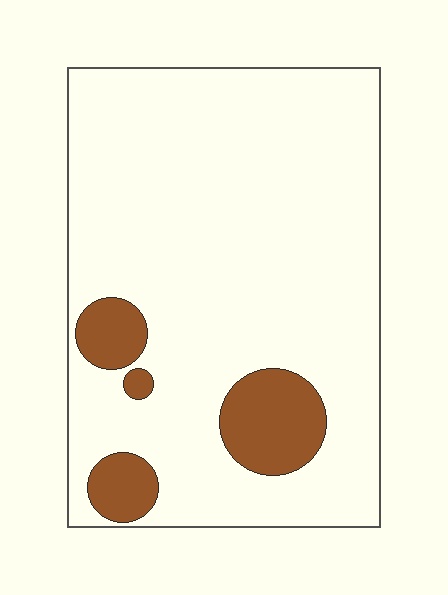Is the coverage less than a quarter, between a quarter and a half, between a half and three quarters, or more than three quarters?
Less than a quarter.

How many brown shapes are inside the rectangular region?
4.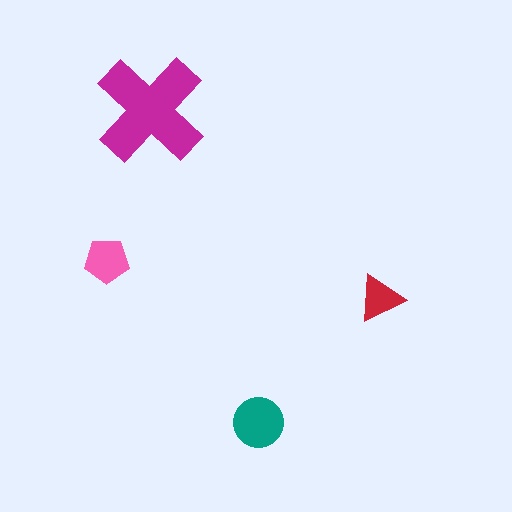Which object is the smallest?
The red triangle.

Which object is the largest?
The magenta cross.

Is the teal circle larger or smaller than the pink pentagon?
Larger.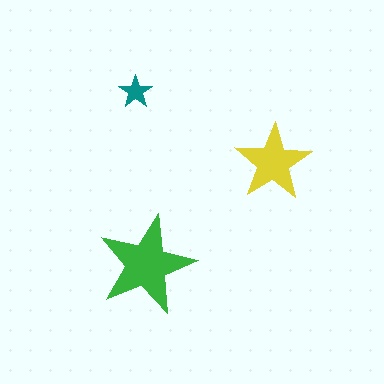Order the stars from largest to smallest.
the green one, the yellow one, the teal one.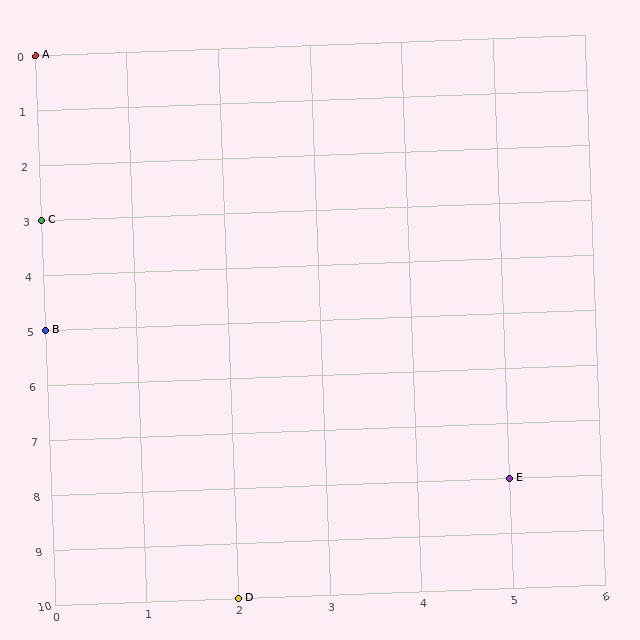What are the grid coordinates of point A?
Point A is at grid coordinates (0, 0).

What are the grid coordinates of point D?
Point D is at grid coordinates (2, 10).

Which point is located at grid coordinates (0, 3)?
Point C is at (0, 3).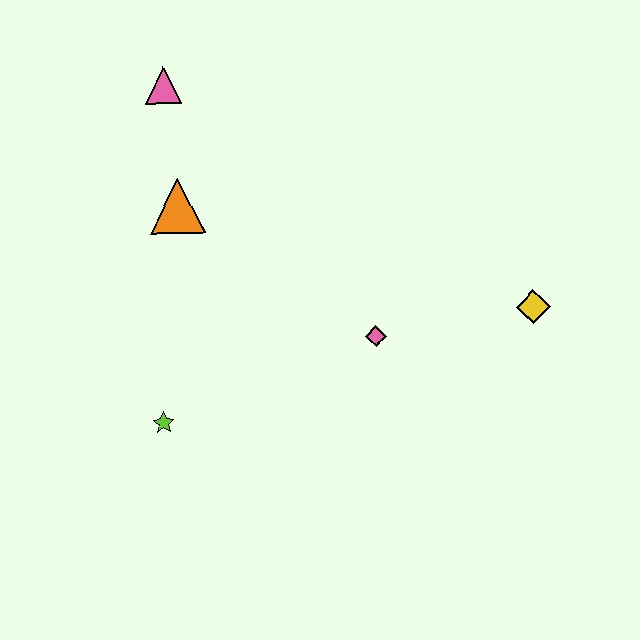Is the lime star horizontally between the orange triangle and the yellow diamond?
No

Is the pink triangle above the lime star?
Yes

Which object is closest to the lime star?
The orange triangle is closest to the lime star.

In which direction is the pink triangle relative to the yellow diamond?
The pink triangle is to the left of the yellow diamond.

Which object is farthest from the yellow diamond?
The pink triangle is farthest from the yellow diamond.